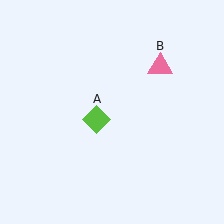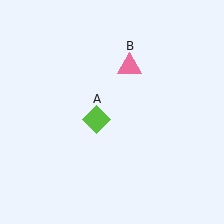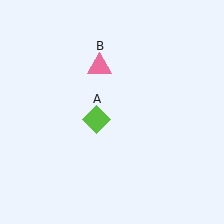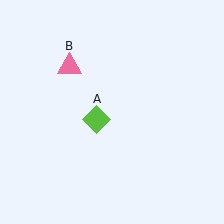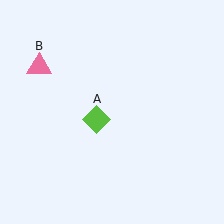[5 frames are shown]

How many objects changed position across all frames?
1 object changed position: pink triangle (object B).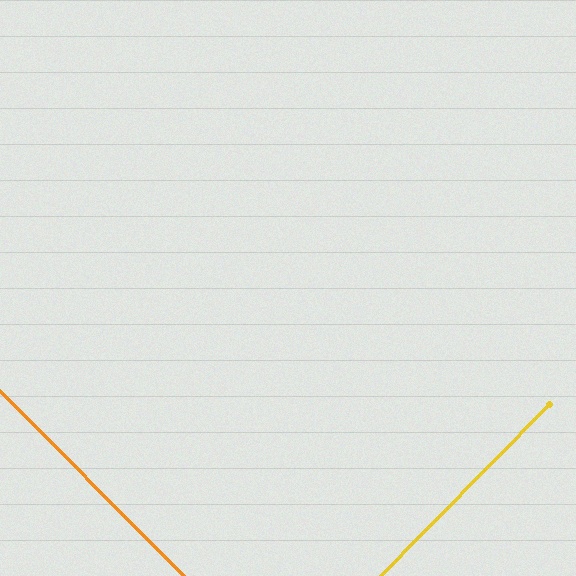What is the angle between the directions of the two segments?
Approximately 89 degrees.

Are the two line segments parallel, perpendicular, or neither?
Perpendicular — they meet at approximately 89°.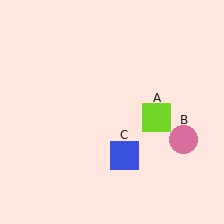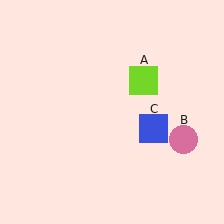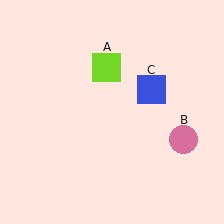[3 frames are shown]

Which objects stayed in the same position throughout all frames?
Pink circle (object B) remained stationary.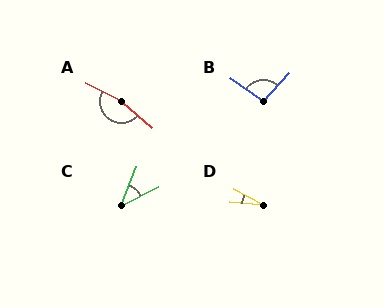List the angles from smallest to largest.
D (24°), C (42°), B (97°), A (168°).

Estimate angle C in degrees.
Approximately 42 degrees.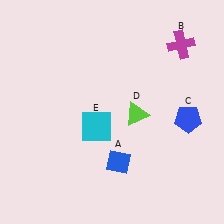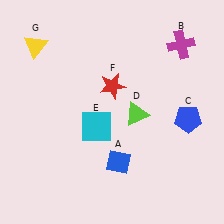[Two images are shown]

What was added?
A red star (F), a yellow triangle (G) were added in Image 2.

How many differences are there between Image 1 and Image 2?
There are 2 differences between the two images.